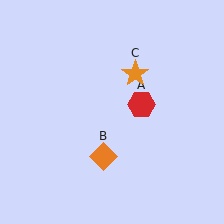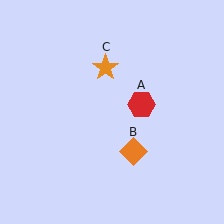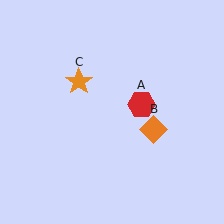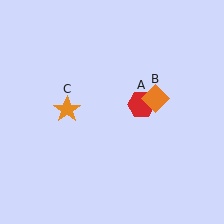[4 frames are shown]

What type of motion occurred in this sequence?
The orange diamond (object B), orange star (object C) rotated counterclockwise around the center of the scene.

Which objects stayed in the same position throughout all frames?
Red hexagon (object A) remained stationary.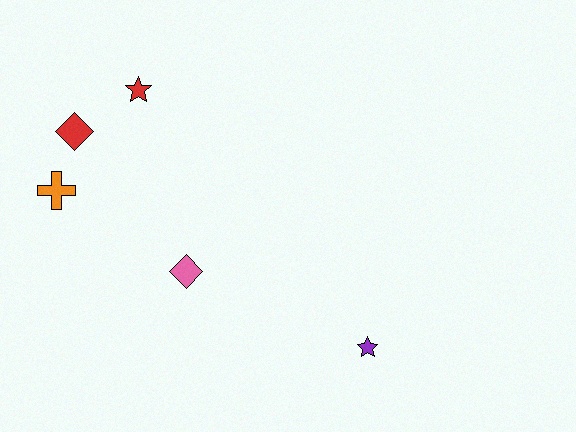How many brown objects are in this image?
There are no brown objects.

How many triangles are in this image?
There are no triangles.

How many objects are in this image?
There are 5 objects.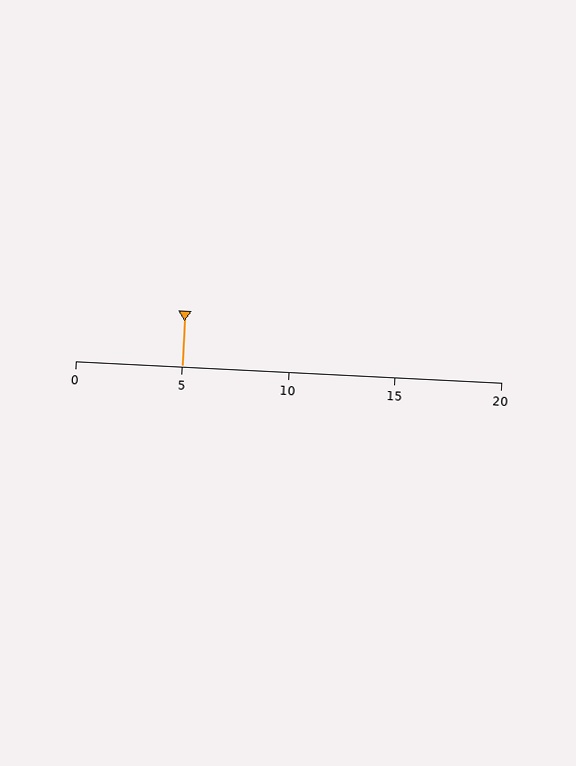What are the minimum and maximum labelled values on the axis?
The axis runs from 0 to 20.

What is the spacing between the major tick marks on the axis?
The major ticks are spaced 5 apart.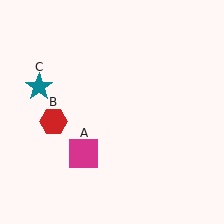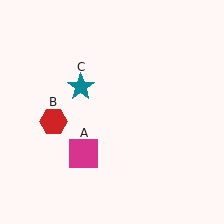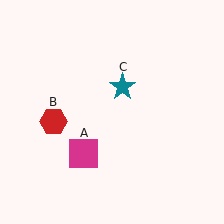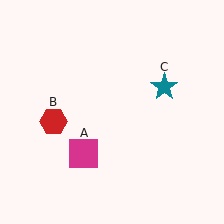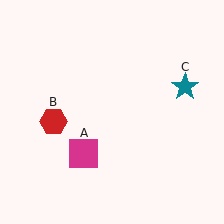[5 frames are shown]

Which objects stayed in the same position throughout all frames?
Magenta square (object A) and red hexagon (object B) remained stationary.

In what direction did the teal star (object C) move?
The teal star (object C) moved right.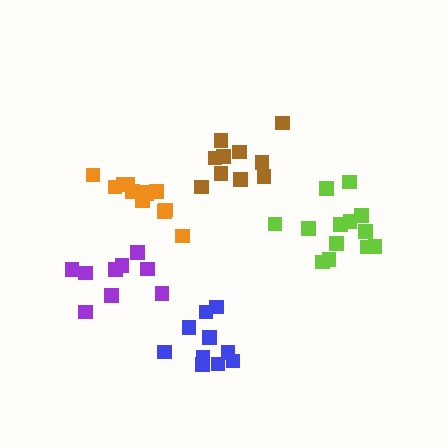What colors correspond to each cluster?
The clusters are colored: brown, purple, blue, orange, lime.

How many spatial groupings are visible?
There are 5 spatial groupings.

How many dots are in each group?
Group 1: 10 dots, Group 2: 9 dots, Group 3: 10 dots, Group 4: 13 dots, Group 5: 13 dots (55 total).